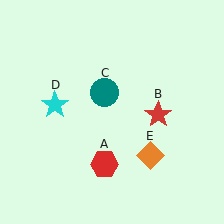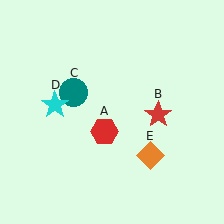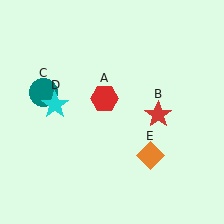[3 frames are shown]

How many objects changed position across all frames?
2 objects changed position: red hexagon (object A), teal circle (object C).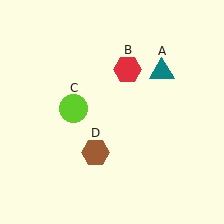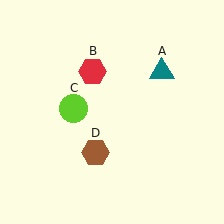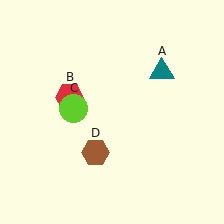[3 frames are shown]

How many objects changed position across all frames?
1 object changed position: red hexagon (object B).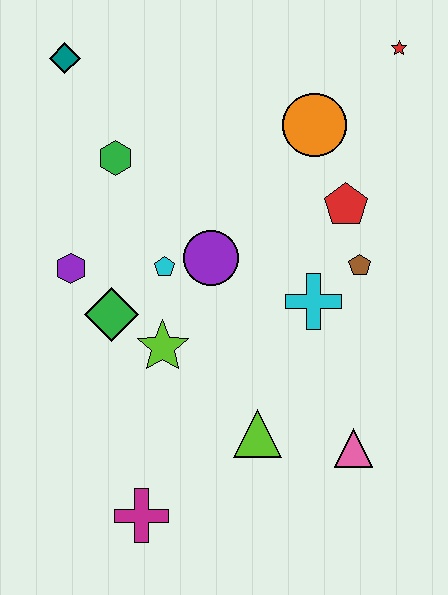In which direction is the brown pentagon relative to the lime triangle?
The brown pentagon is above the lime triangle.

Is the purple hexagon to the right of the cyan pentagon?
No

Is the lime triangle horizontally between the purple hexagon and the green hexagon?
No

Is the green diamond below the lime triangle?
No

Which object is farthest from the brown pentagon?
The teal diamond is farthest from the brown pentagon.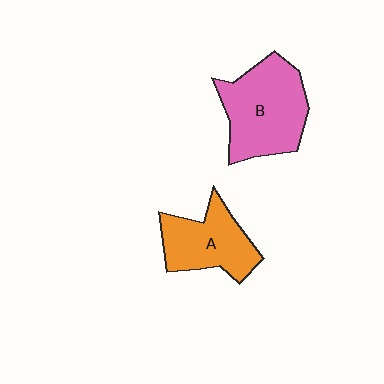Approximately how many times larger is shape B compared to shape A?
Approximately 1.3 times.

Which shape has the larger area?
Shape B (pink).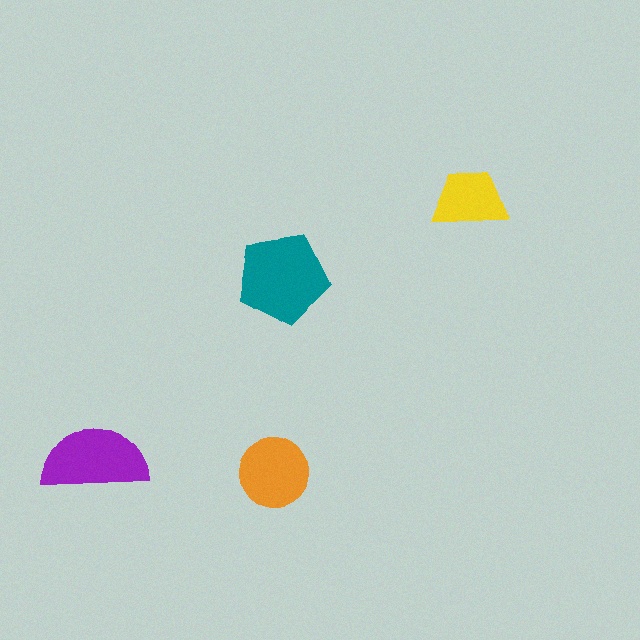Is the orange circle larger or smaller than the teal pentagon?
Smaller.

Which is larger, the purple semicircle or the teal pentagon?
The teal pentagon.